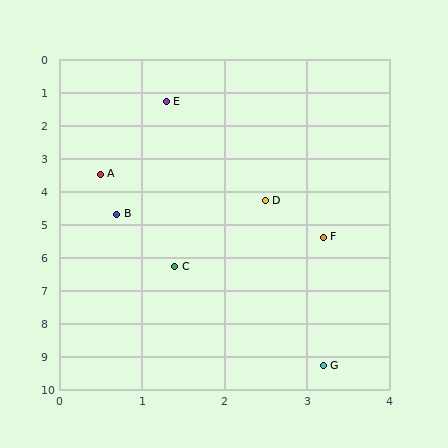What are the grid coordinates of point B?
Point B is at approximately (0.7, 4.7).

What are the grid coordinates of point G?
Point G is at approximately (3.2, 9.3).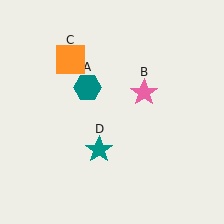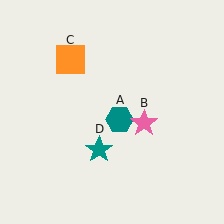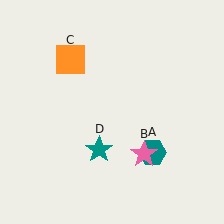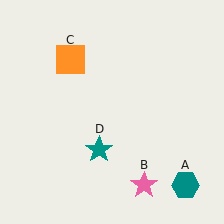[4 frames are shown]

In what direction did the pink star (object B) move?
The pink star (object B) moved down.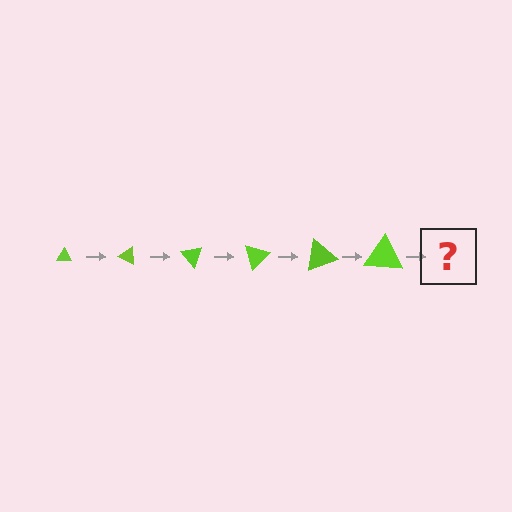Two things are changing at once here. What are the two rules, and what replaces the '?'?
The two rules are that the triangle grows larger each step and it rotates 25 degrees each step. The '?' should be a triangle, larger than the previous one and rotated 150 degrees from the start.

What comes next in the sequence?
The next element should be a triangle, larger than the previous one and rotated 150 degrees from the start.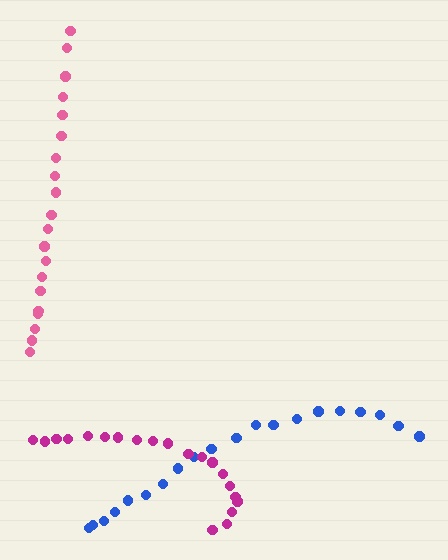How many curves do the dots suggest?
There are 3 distinct paths.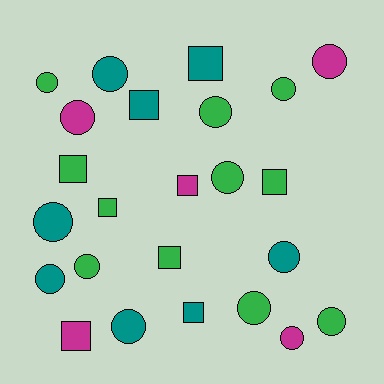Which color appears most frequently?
Green, with 11 objects.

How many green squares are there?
There are 4 green squares.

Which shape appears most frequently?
Circle, with 15 objects.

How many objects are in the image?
There are 24 objects.